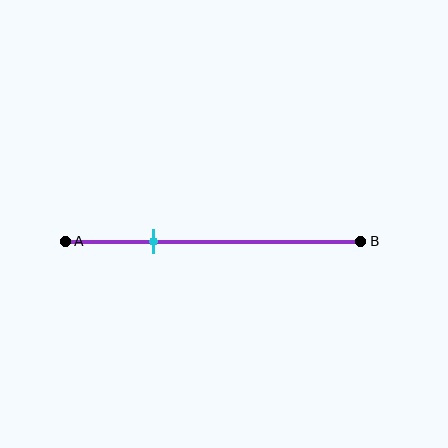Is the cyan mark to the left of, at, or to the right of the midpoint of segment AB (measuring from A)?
The cyan mark is to the left of the midpoint of segment AB.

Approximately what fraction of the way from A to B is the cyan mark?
The cyan mark is approximately 30% of the way from A to B.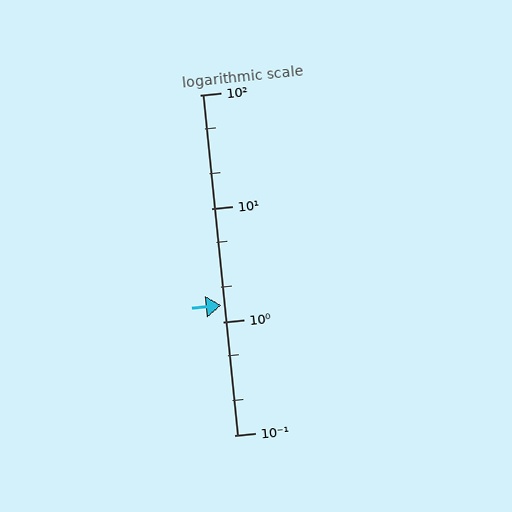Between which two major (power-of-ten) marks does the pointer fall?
The pointer is between 1 and 10.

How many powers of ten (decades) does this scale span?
The scale spans 3 decades, from 0.1 to 100.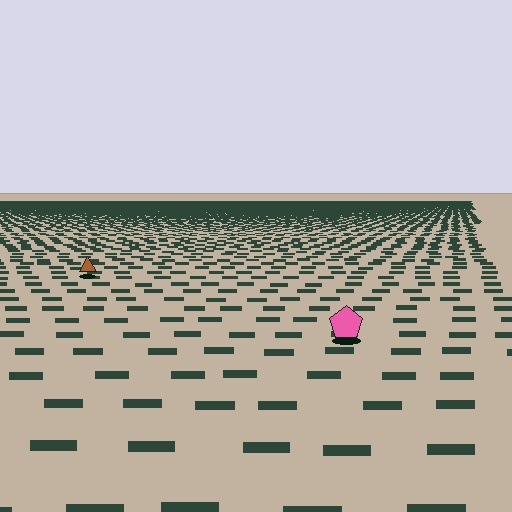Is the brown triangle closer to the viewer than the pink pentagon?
No. The pink pentagon is closer — you can tell from the texture gradient: the ground texture is coarser near it.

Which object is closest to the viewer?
The pink pentagon is closest. The texture marks near it are larger and more spread out.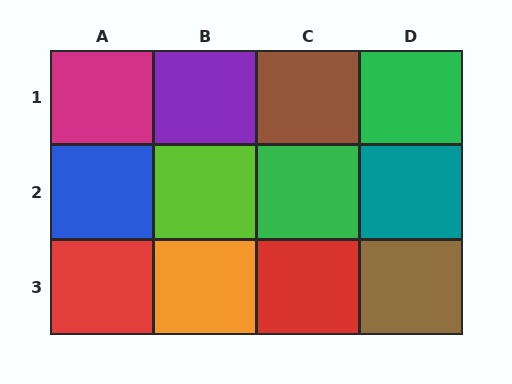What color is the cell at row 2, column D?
Teal.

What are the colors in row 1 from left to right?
Magenta, purple, brown, green.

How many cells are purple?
1 cell is purple.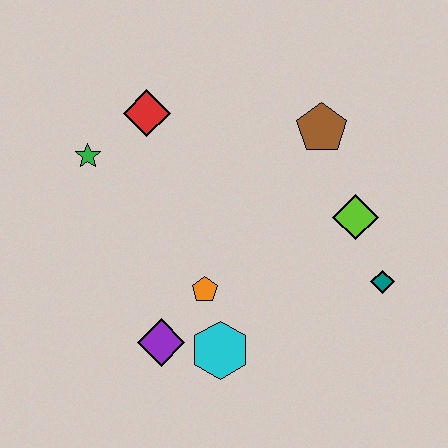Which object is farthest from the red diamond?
The teal diamond is farthest from the red diamond.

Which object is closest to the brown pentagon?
The lime diamond is closest to the brown pentagon.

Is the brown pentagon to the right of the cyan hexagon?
Yes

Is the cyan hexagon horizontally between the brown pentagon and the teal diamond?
No